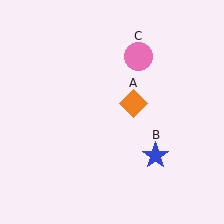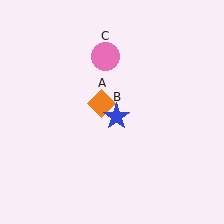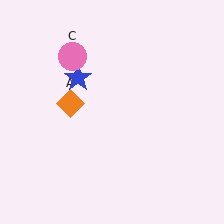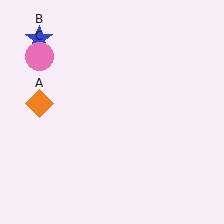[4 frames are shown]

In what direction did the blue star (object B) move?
The blue star (object B) moved up and to the left.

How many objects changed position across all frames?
3 objects changed position: orange diamond (object A), blue star (object B), pink circle (object C).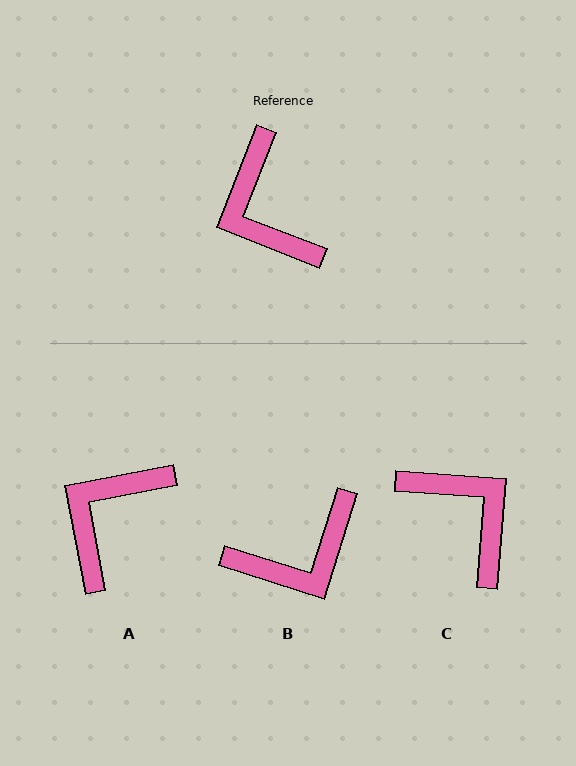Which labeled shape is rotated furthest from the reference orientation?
C, about 163 degrees away.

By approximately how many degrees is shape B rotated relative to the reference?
Approximately 94 degrees counter-clockwise.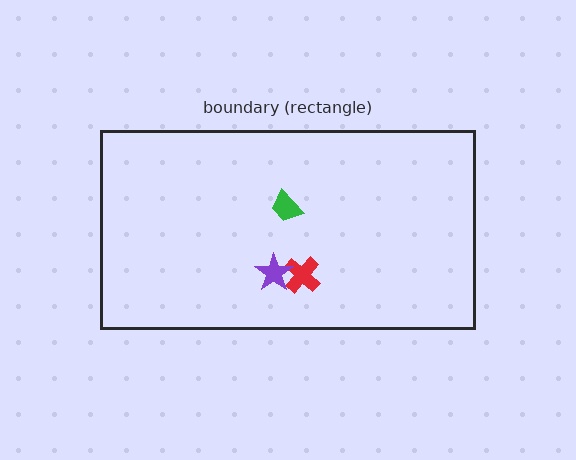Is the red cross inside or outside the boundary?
Inside.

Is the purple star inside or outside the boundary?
Inside.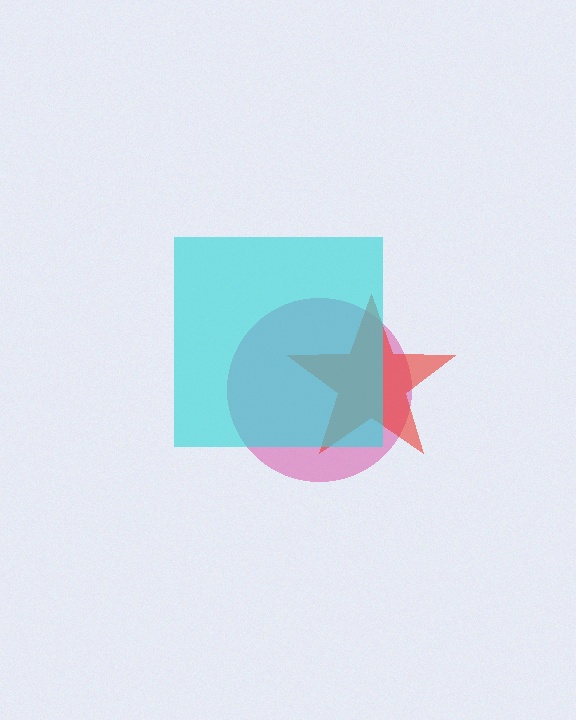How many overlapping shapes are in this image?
There are 3 overlapping shapes in the image.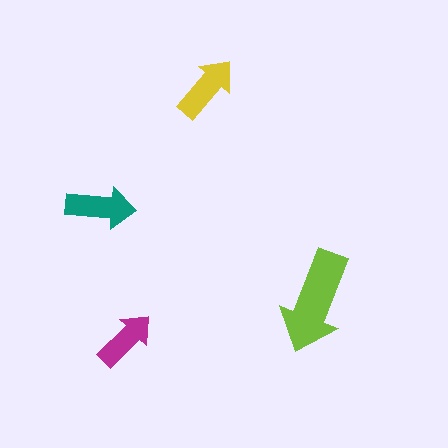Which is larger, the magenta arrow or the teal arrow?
The teal one.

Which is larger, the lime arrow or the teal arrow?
The lime one.